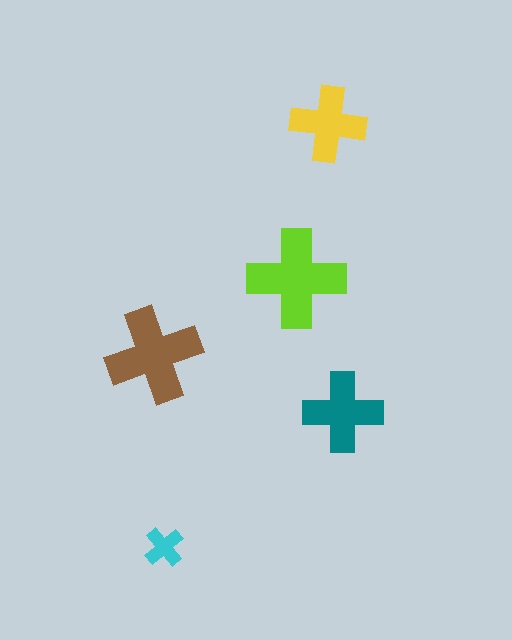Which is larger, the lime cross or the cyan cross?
The lime one.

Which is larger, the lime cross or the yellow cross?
The lime one.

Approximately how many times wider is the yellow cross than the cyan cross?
About 2 times wider.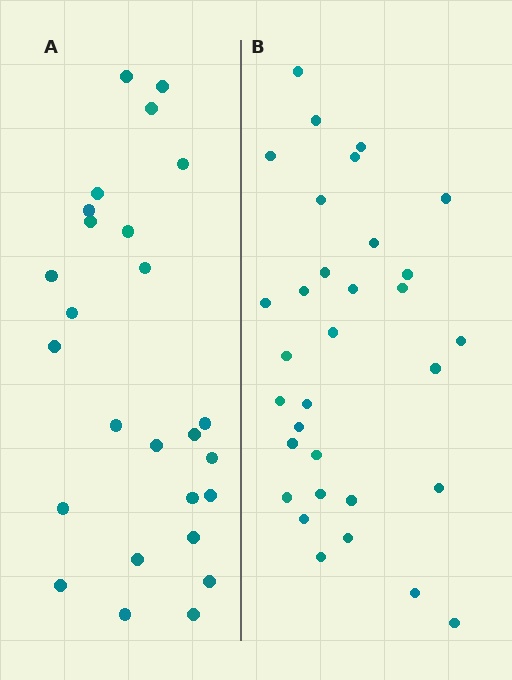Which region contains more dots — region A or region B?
Region B (the right region) has more dots.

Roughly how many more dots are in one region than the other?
Region B has about 6 more dots than region A.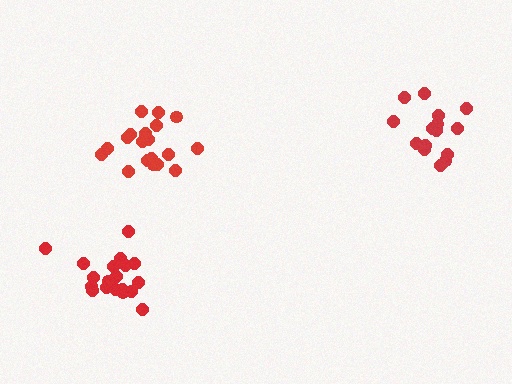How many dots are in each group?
Group 1: 20 dots, Group 2: 20 dots, Group 3: 16 dots (56 total).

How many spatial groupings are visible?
There are 3 spatial groupings.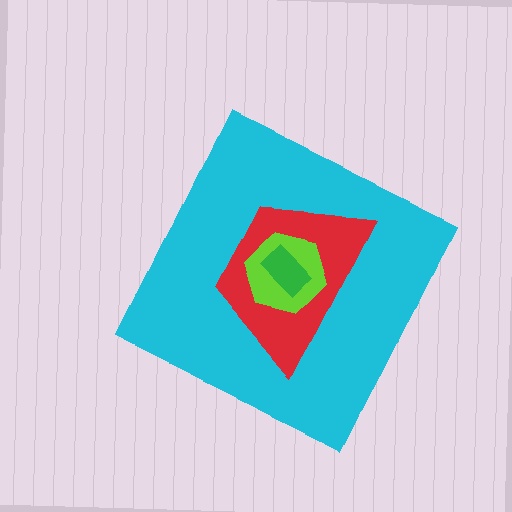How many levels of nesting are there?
4.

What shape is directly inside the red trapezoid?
The lime hexagon.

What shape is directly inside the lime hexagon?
The green rectangle.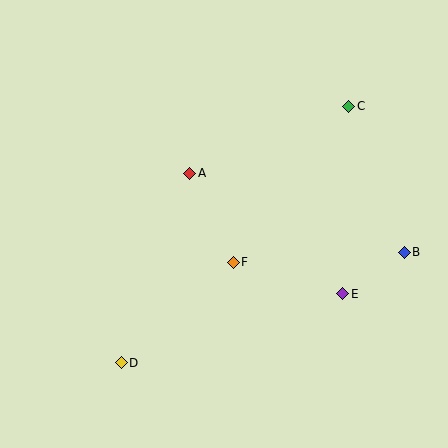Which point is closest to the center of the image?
Point F at (233, 262) is closest to the center.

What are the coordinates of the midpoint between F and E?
The midpoint between F and E is at (288, 278).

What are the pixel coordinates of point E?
Point E is at (343, 294).